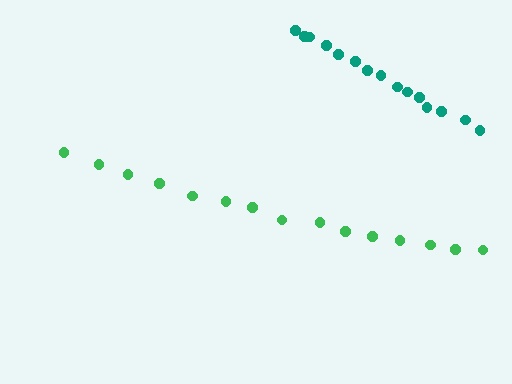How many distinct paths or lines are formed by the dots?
There are 2 distinct paths.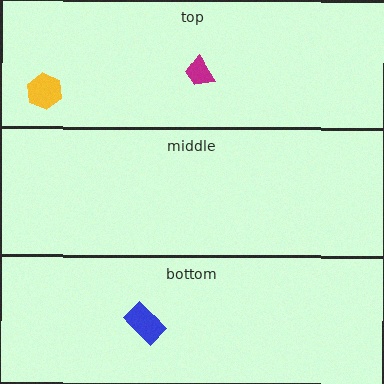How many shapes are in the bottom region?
1.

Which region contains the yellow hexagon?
The top region.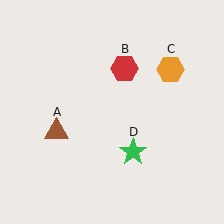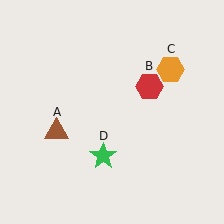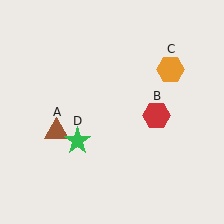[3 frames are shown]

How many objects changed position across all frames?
2 objects changed position: red hexagon (object B), green star (object D).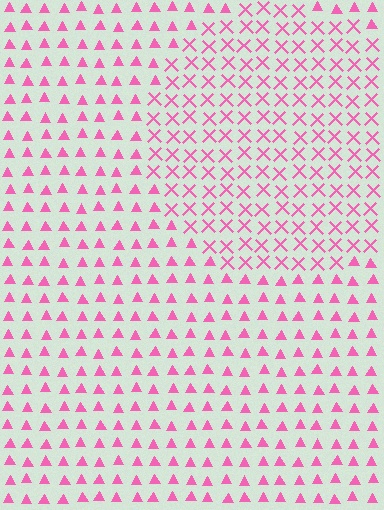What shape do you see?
I see a circle.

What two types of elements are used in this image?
The image uses X marks inside the circle region and triangles outside it.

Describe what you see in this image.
The image is filled with small pink elements arranged in a uniform grid. A circle-shaped region contains X marks, while the surrounding area contains triangles. The boundary is defined purely by the change in element shape.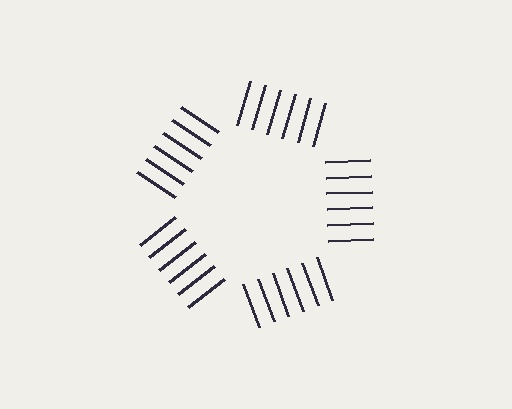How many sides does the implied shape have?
5 sides — the line-ends trace a pentagon.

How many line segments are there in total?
30 — 6 along each of the 5 edges.